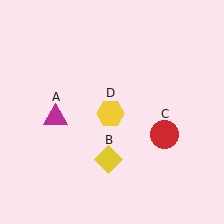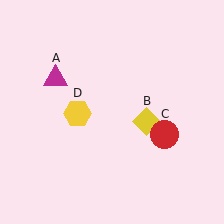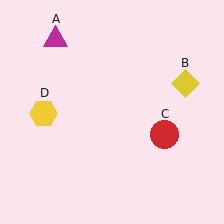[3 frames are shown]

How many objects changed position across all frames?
3 objects changed position: magenta triangle (object A), yellow diamond (object B), yellow hexagon (object D).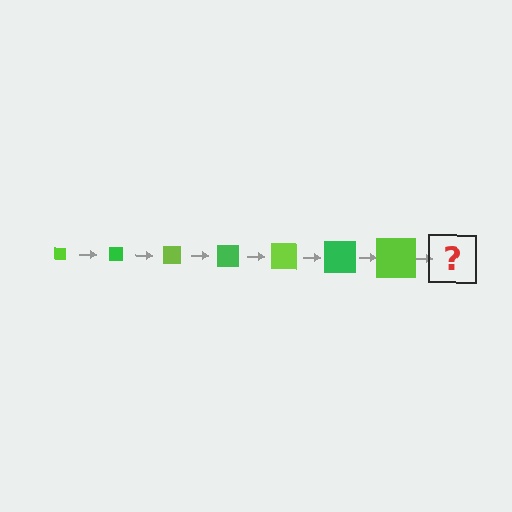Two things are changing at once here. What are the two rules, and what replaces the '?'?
The two rules are that the square grows larger each step and the color cycles through lime and green. The '?' should be a green square, larger than the previous one.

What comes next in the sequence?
The next element should be a green square, larger than the previous one.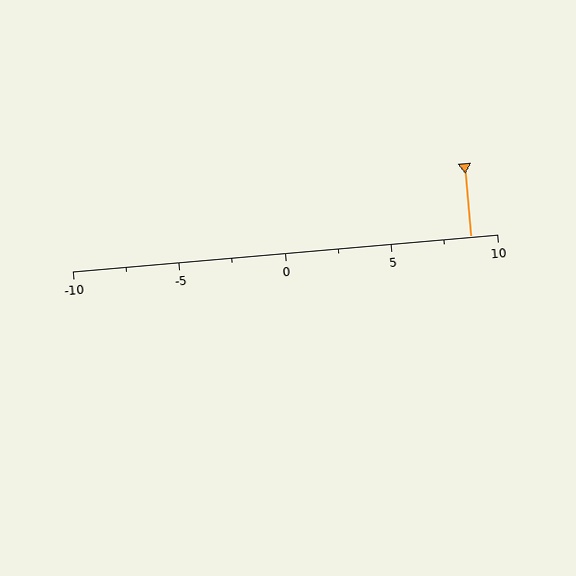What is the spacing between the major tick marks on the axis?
The major ticks are spaced 5 apart.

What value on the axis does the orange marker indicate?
The marker indicates approximately 8.8.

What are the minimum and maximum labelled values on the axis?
The axis runs from -10 to 10.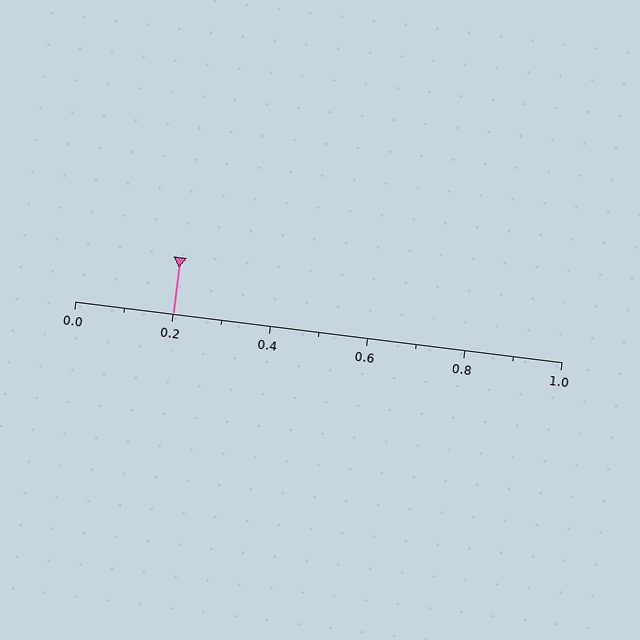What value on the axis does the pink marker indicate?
The marker indicates approximately 0.2.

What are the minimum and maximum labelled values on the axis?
The axis runs from 0.0 to 1.0.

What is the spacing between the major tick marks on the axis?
The major ticks are spaced 0.2 apart.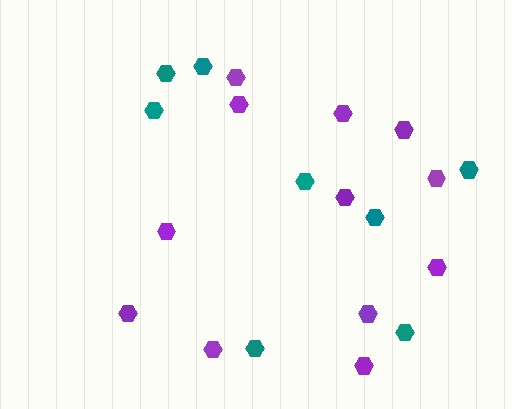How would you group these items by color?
There are 2 groups: one group of purple hexagons (12) and one group of teal hexagons (8).